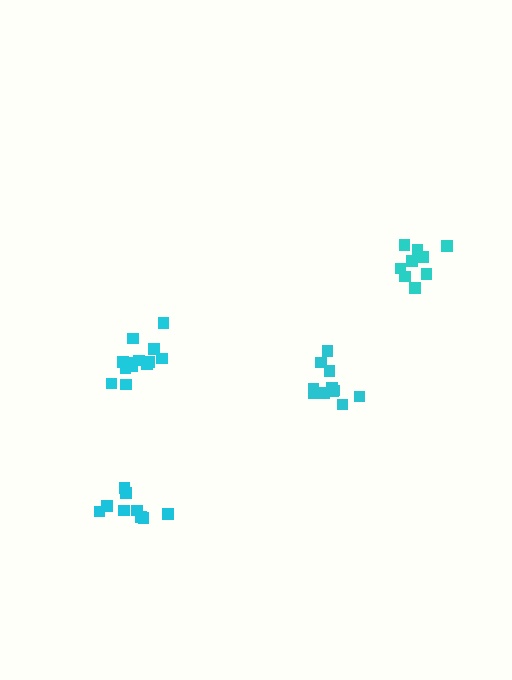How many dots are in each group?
Group 1: 9 dots, Group 2: 13 dots, Group 3: 9 dots, Group 4: 11 dots (42 total).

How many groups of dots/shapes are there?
There are 4 groups.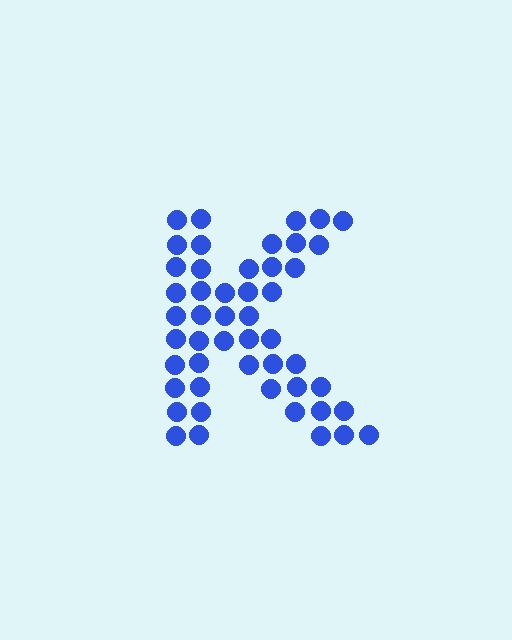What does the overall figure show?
The overall figure shows the letter K.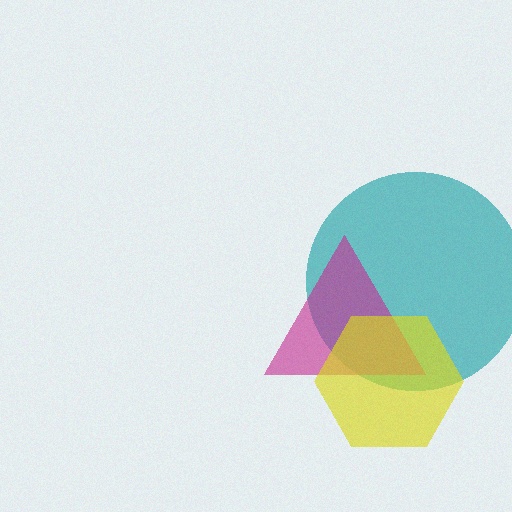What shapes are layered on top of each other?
The layered shapes are: a teal circle, a magenta triangle, a yellow hexagon.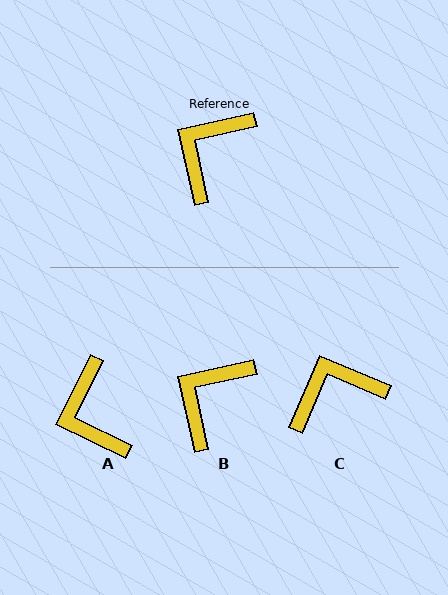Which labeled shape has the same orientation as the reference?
B.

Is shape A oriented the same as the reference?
No, it is off by about 51 degrees.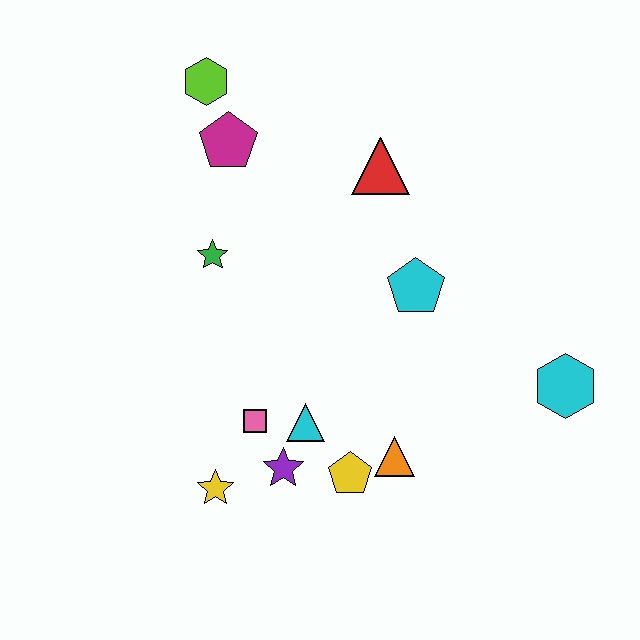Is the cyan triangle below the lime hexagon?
Yes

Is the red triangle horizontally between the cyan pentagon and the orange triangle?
No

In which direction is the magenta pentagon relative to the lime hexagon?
The magenta pentagon is below the lime hexagon.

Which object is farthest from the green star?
The cyan hexagon is farthest from the green star.